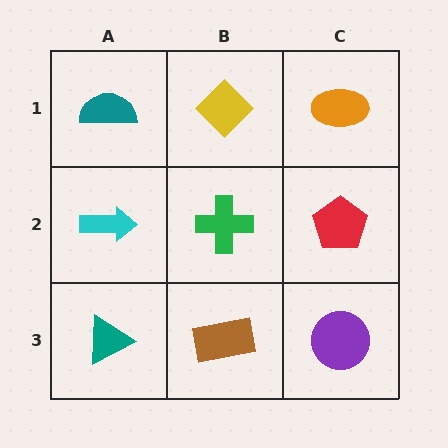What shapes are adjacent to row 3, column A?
A cyan arrow (row 2, column A), a brown rectangle (row 3, column B).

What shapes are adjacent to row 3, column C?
A red pentagon (row 2, column C), a brown rectangle (row 3, column B).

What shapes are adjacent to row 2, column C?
An orange ellipse (row 1, column C), a purple circle (row 3, column C), a green cross (row 2, column B).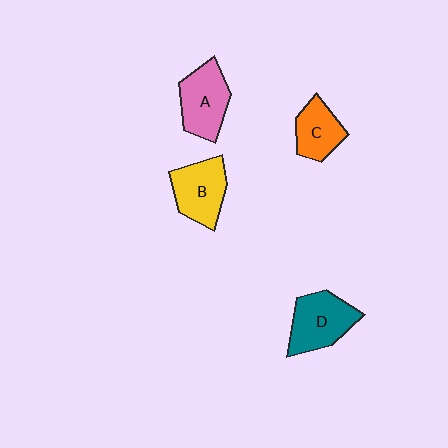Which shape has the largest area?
Shape D (teal).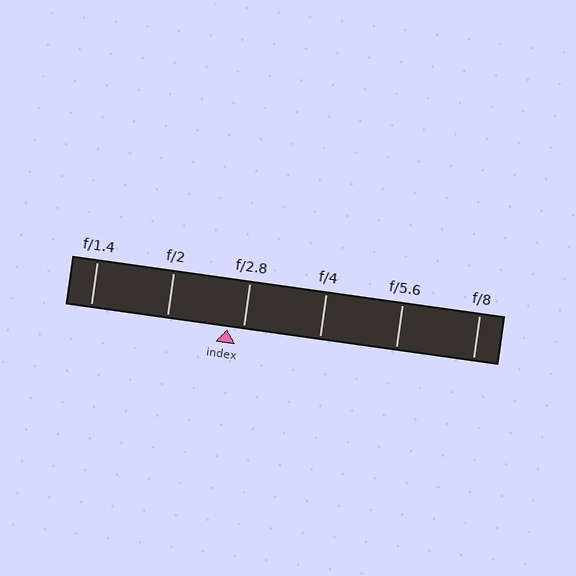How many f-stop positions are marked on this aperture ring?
There are 6 f-stop positions marked.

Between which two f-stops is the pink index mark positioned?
The index mark is between f/2 and f/2.8.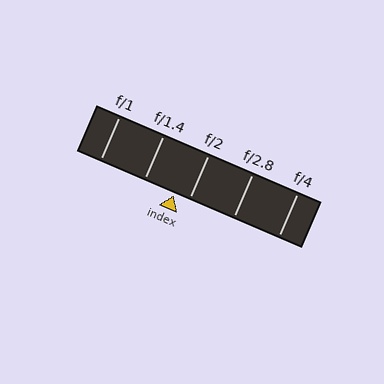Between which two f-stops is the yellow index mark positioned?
The index mark is between f/1.4 and f/2.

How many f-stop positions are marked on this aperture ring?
There are 5 f-stop positions marked.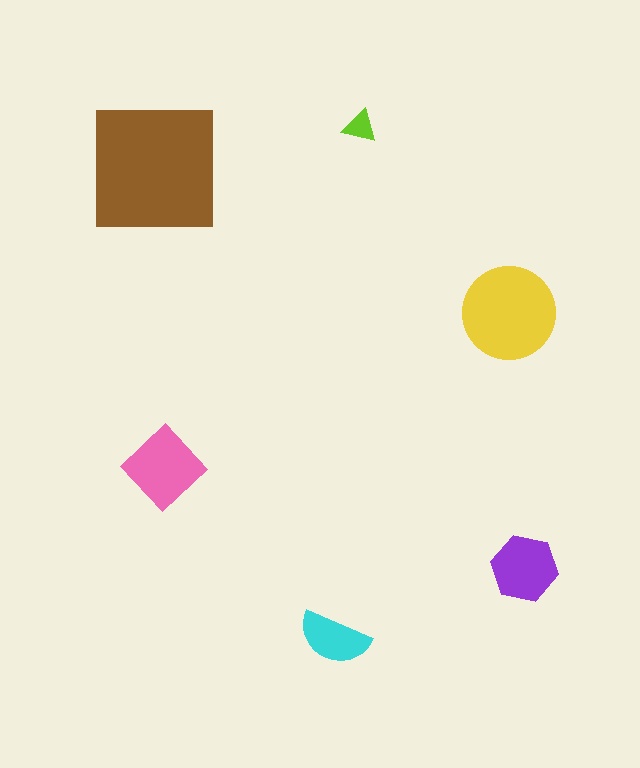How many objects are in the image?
There are 6 objects in the image.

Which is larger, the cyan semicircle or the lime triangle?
The cyan semicircle.